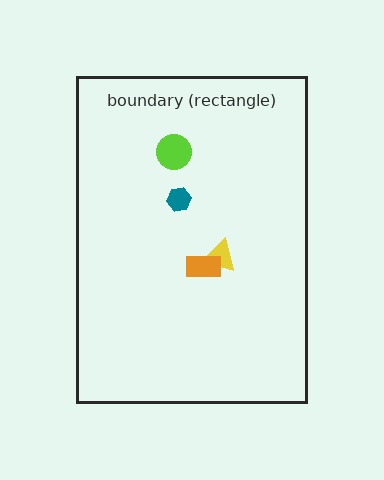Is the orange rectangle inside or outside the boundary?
Inside.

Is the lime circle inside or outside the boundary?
Inside.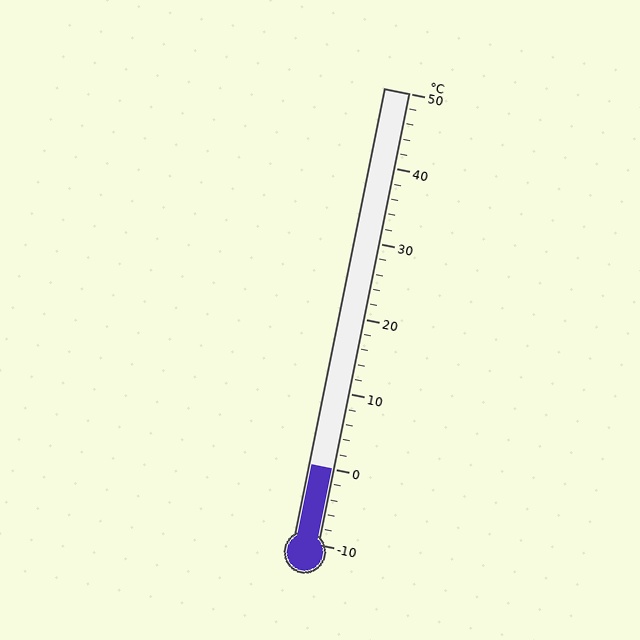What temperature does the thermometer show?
The thermometer shows approximately 0°C.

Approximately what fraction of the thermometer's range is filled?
The thermometer is filled to approximately 15% of its range.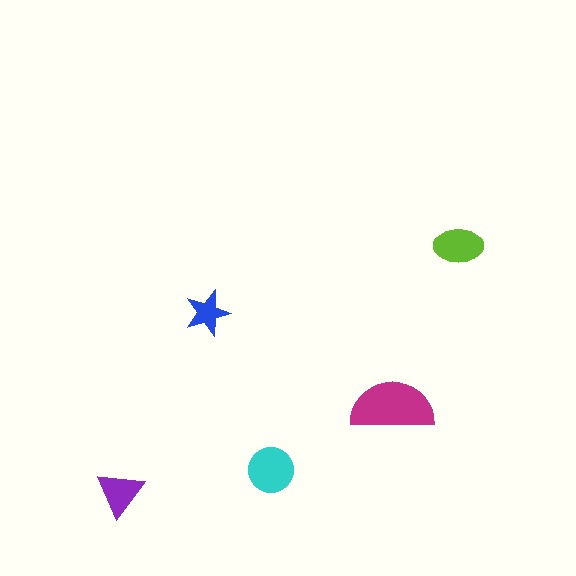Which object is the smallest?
The blue star.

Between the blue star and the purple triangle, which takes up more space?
The purple triangle.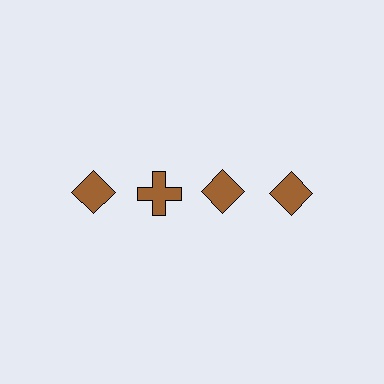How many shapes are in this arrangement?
There are 4 shapes arranged in a grid pattern.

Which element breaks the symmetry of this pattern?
The brown cross in the top row, second from left column breaks the symmetry. All other shapes are brown diamonds.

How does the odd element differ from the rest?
It has a different shape: cross instead of diamond.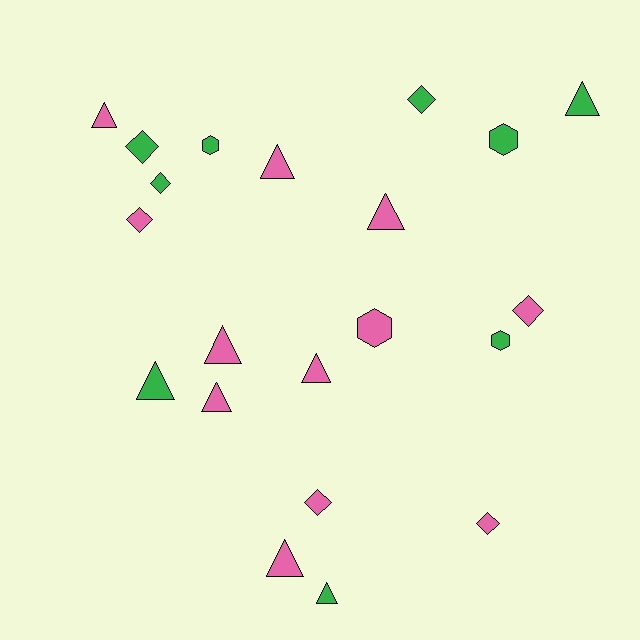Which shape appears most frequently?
Triangle, with 10 objects.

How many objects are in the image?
There are 21 objects.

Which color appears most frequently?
Pink, with 12 objects.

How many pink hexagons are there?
There is 1 pink hexagon.